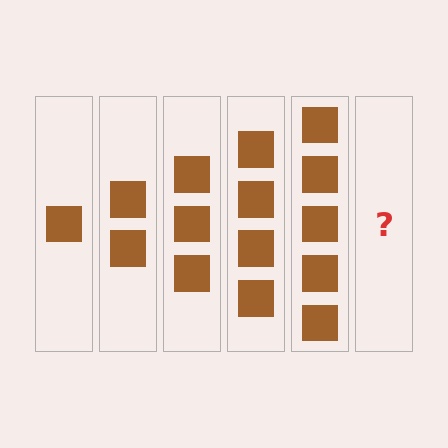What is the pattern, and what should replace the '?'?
The pattern is that each step adds one more square. The '?' should be 6 squares.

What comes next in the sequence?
The next element should be 6 squares.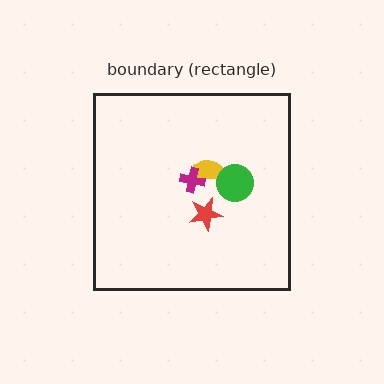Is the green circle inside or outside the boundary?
Inside.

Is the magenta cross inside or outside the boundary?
Inside.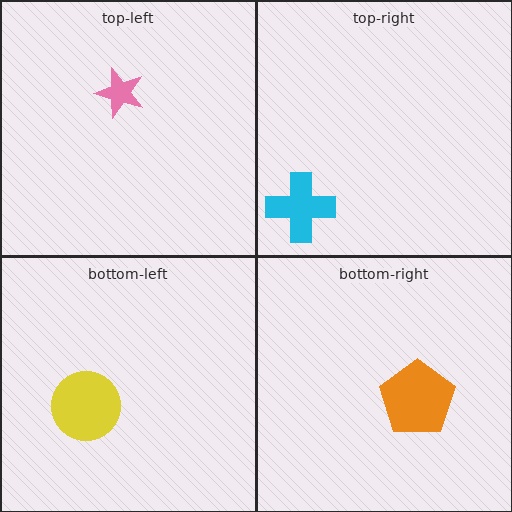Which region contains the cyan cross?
The top-right region.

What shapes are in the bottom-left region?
The yellow circle.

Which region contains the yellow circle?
The bottom-left region.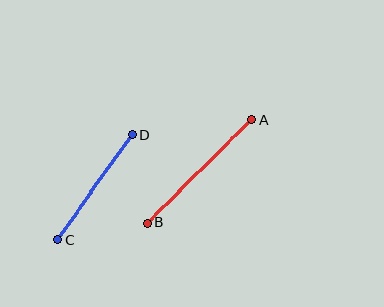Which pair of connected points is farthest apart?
Points A and B are farthest apart.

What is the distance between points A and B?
The distance is approximately 147 pixels.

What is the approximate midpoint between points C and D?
The midpoint is at approximately (95, 187) pixels.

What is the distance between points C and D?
The distance is approximately 129 pixels.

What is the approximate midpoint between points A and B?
The midpoint is at approximately (199, 172) pixels.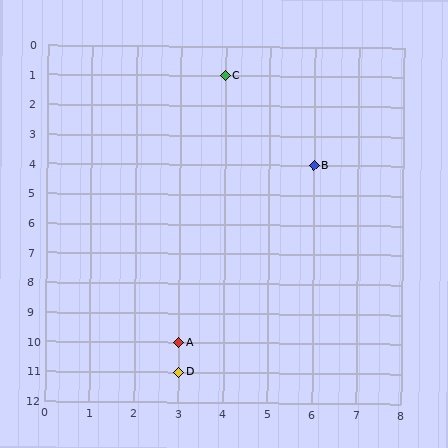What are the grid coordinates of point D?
Point D is at grid coordinates (3, 11).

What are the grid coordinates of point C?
Point C is at grid coordinates (4, 1).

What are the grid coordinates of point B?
Point B is at grid coordinates (6, 4).